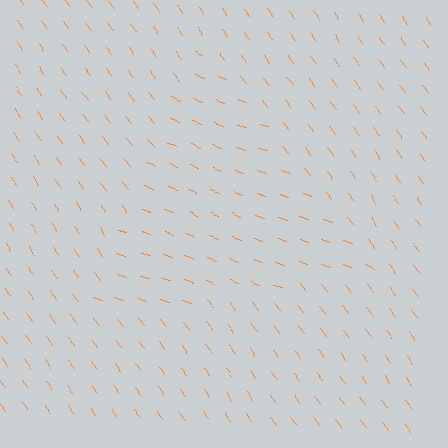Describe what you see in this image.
The image is filled with small orange line segments. A triangle region in the image has lines oriented differently from the surrounding lines, creating a visible texture boundary.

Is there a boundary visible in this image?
Yes, there is a texture boundary formed by a change in line orientation.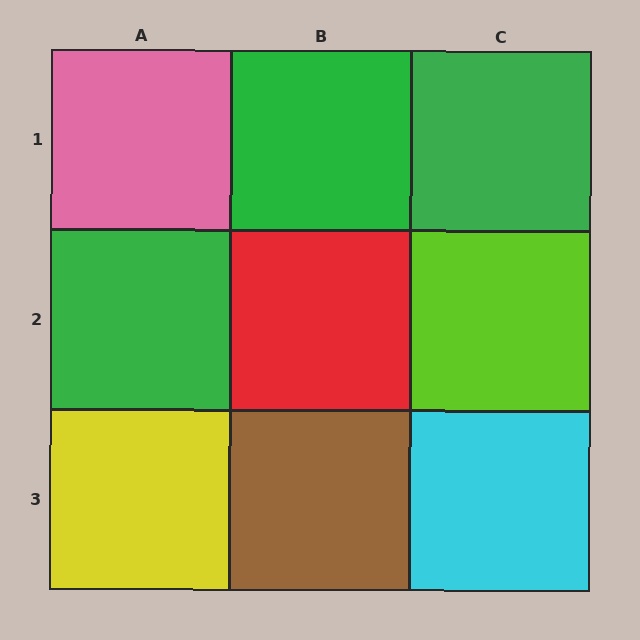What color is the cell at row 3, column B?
Brown.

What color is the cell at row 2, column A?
Green.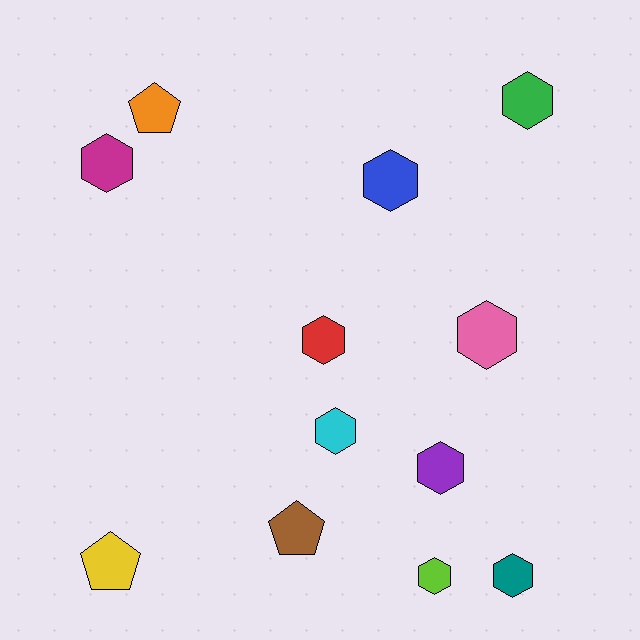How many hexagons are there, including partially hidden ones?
There are 9 hexagons.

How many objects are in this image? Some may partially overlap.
There are 12 objects.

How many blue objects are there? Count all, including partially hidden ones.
There is 1 blue object.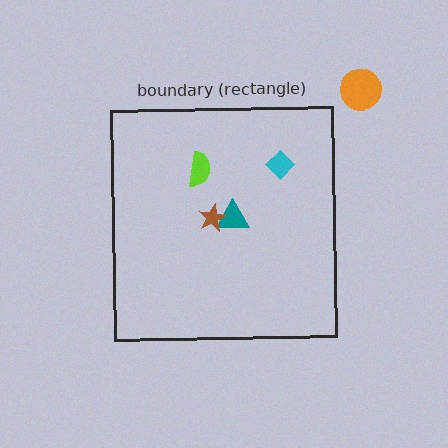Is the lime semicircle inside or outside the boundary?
Inside.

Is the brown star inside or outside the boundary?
Inside.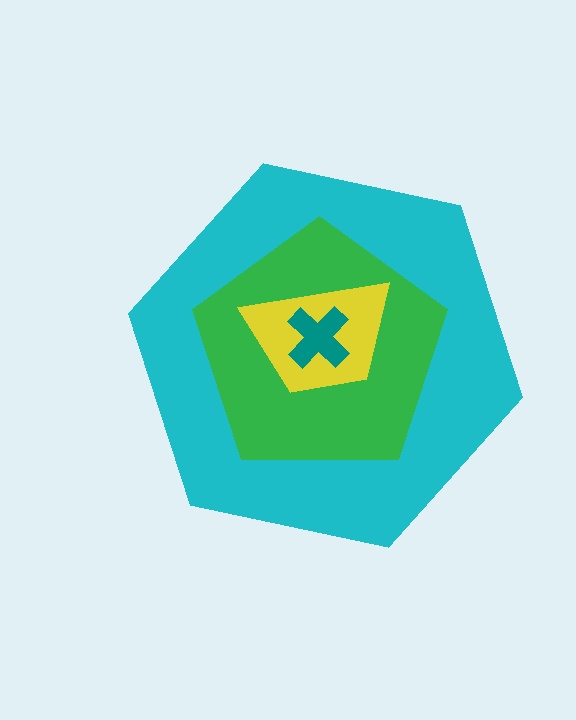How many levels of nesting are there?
4.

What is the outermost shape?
The cyan hexagon.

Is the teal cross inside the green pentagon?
Yes.